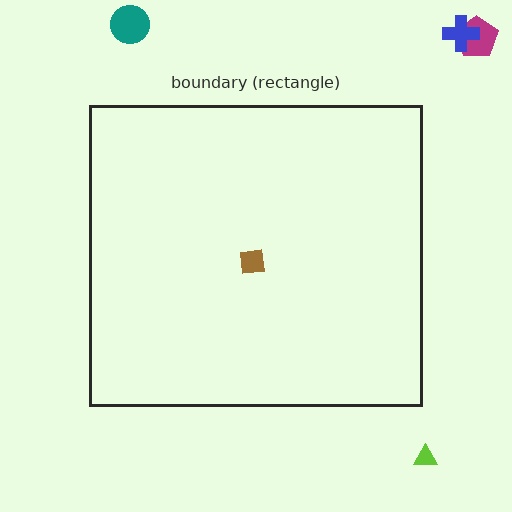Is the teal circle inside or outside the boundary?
Outside.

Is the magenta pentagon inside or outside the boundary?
Outside.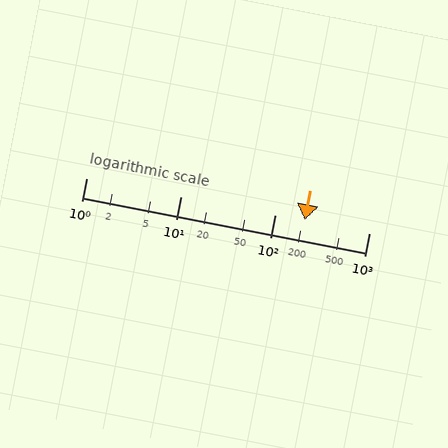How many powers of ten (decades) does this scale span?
The scale spans 3 decades, from 1 to 1000.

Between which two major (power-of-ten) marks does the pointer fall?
The pointer is between 100 and 1000.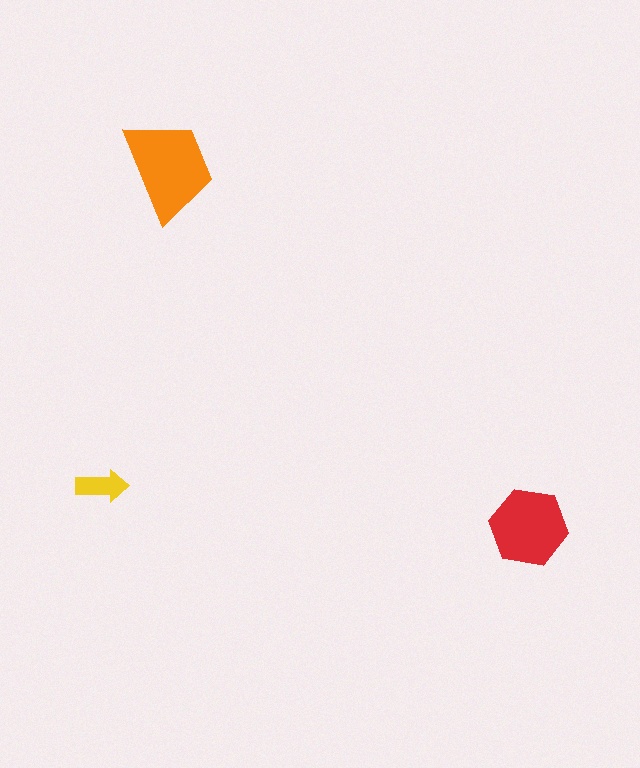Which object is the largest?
The orange trapezoid.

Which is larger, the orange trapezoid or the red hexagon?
The orange trapezoid.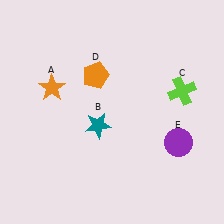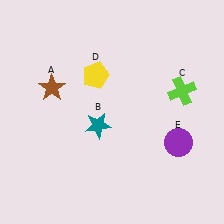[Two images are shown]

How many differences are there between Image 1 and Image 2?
There are 2 differences between the two images.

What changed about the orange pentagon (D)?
In Image 1, D is orange. In Image 2, it changed to yellow.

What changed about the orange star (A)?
In Image 1, A is orange. In Image 2, it changed to brown.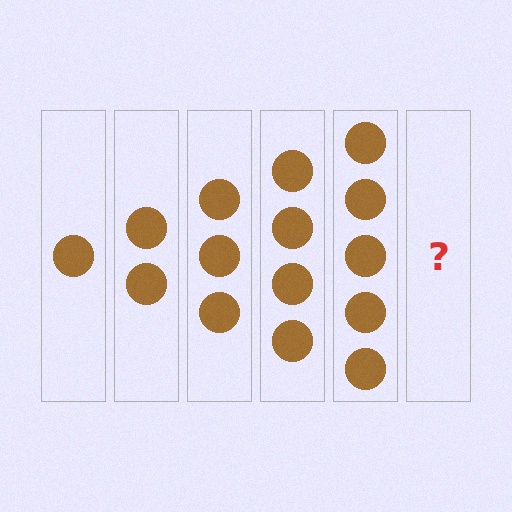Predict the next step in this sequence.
The next step is 6 circles.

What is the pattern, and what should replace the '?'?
The pattern is that each step adds one more circle. The '?' should be 6 circles.